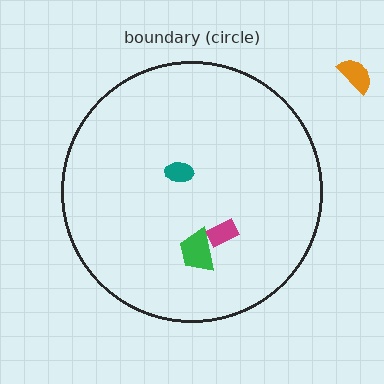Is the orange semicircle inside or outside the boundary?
Outside.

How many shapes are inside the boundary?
3 inside, 1 outside.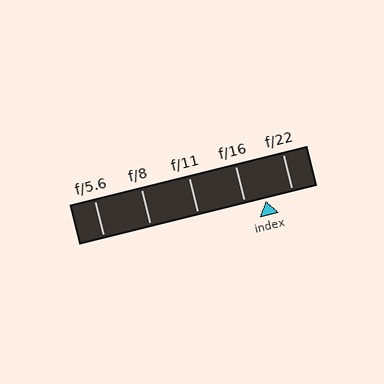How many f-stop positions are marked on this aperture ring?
There are 5 f-stop positions marked.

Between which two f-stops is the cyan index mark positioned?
The index mark is between f/16 and f/22.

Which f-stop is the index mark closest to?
The index mark is closest to f/16.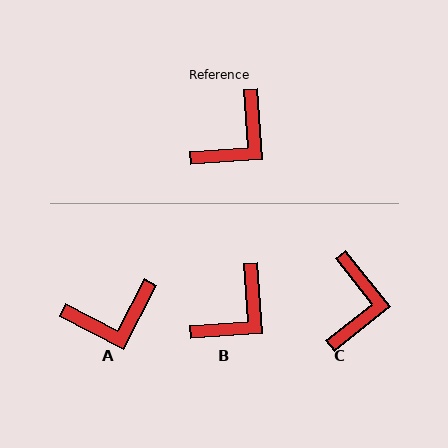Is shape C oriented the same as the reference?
No, it is off by about 35 degrees.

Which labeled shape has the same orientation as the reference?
B.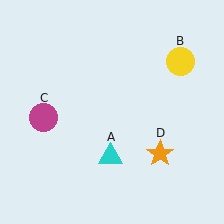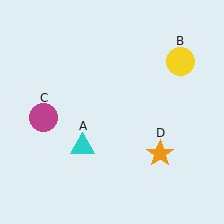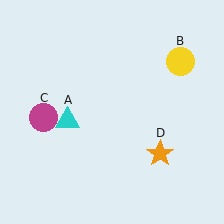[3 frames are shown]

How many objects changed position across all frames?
1 object changed position: cyan triangle (object A).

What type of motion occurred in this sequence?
The cyan triangle (object A) rotated clockwise around the center of the scene.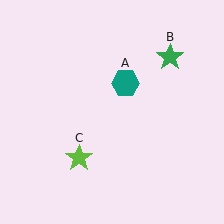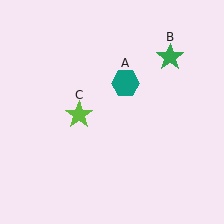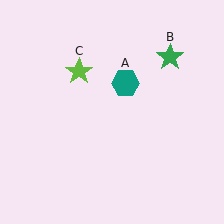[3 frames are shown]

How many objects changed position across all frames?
1 object changed position: lime star (object C).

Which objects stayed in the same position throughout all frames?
Teal hexagon (object A) and green star (object B) remained stationary.